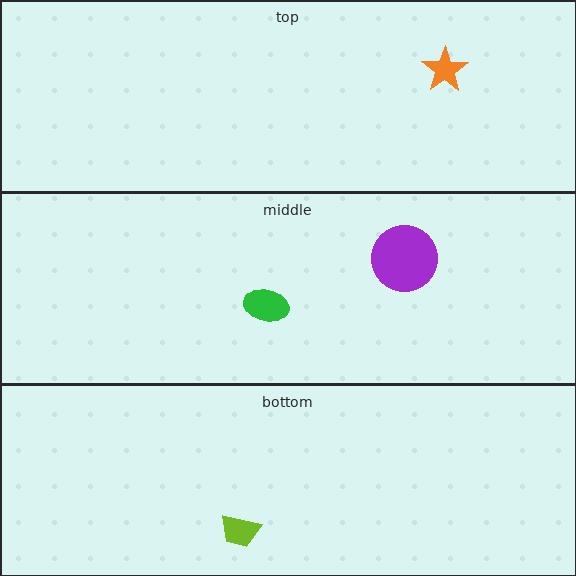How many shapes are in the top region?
1.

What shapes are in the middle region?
The green ellipse, the purple circle.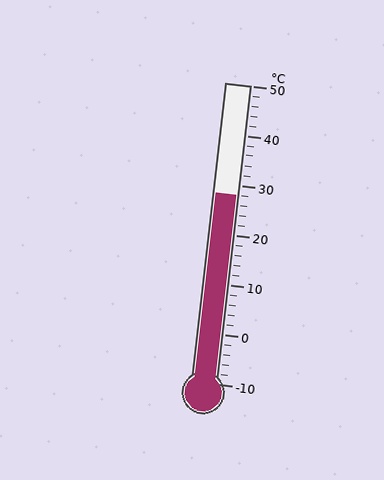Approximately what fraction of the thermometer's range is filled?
The thermometer is filled to approximately 65% of its range.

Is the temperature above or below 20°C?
The temperature is above 20°C.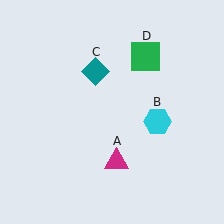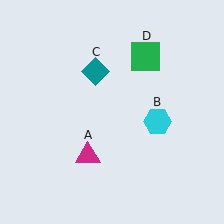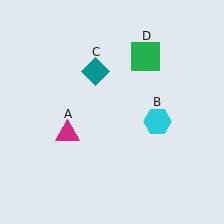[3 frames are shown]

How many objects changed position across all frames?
1 object changed position: magenta triangle (object A).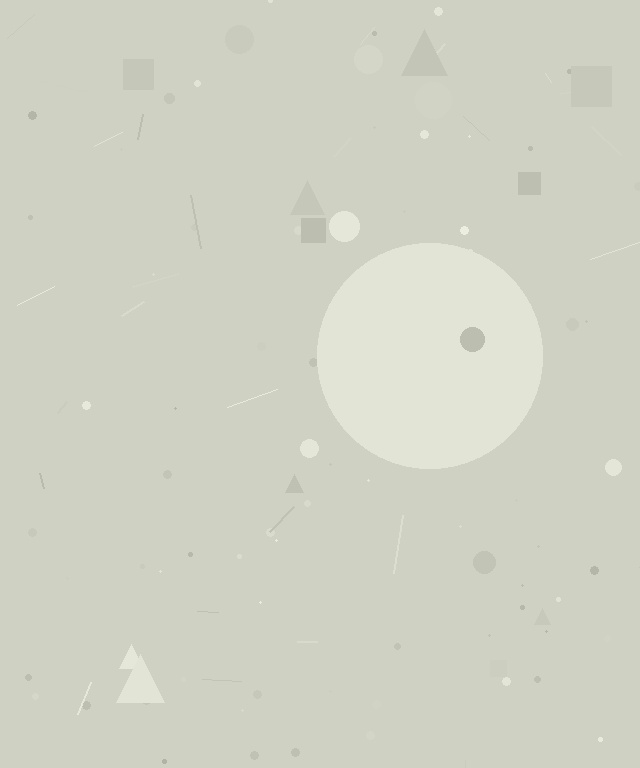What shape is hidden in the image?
A circle is hidden in the image.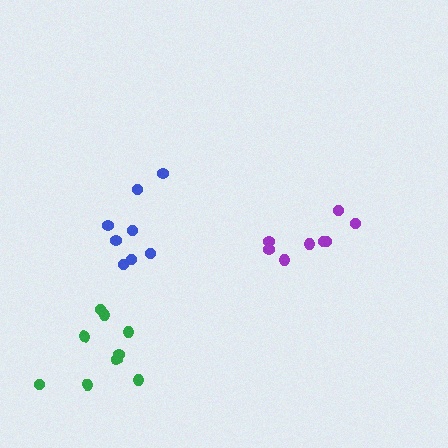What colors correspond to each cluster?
The clusters are colored: purple, green, blue.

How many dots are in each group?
Group 1: 8 dots, Group 2: 9 dots, Group 3: 8 dots (25 total).